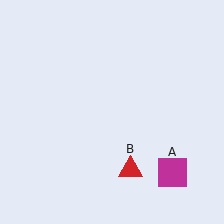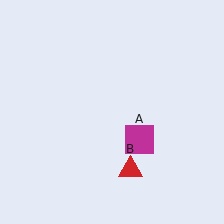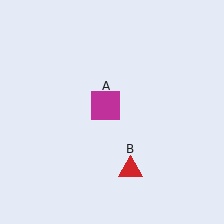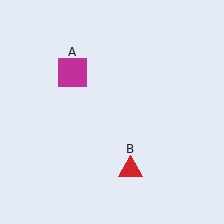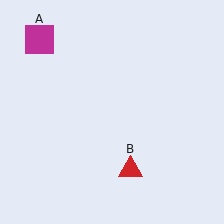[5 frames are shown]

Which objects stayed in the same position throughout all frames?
Red triangle (object B) remained stationary.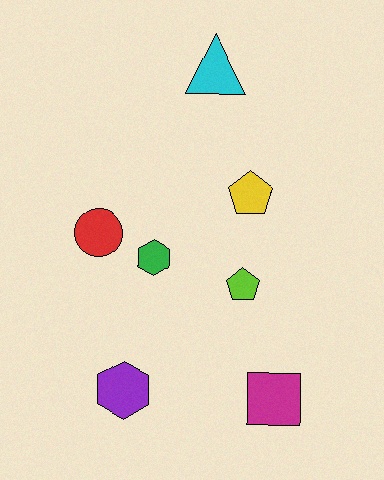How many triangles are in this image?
There is 1 triangle.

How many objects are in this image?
There are 7 objects.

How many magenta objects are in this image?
There is 1 magenta object.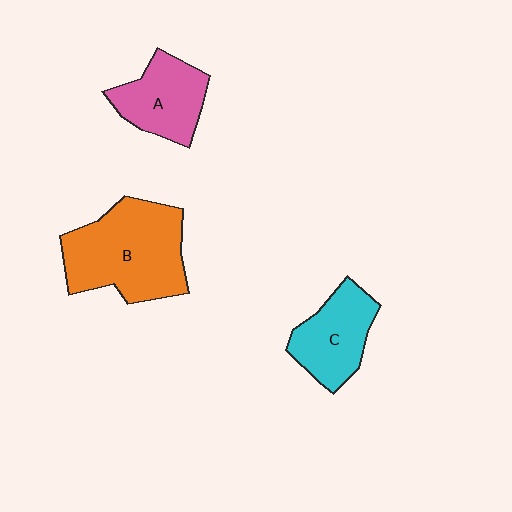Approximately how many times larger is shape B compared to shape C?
Approximately 1.7 times.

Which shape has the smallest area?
Shape A (pink).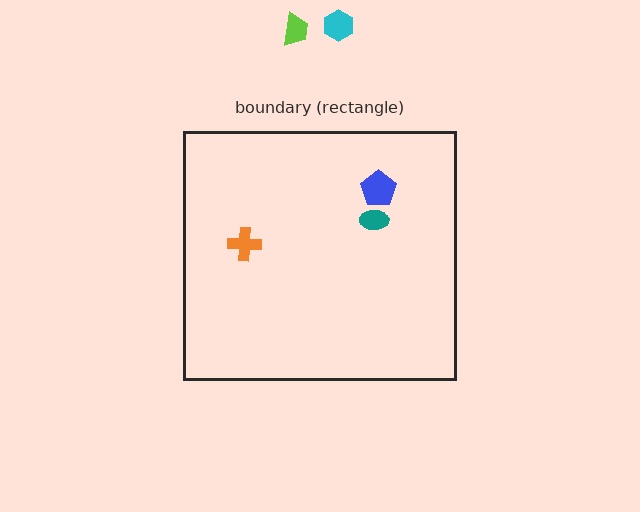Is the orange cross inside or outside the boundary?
Inside.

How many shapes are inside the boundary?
3 inside, 2 outside.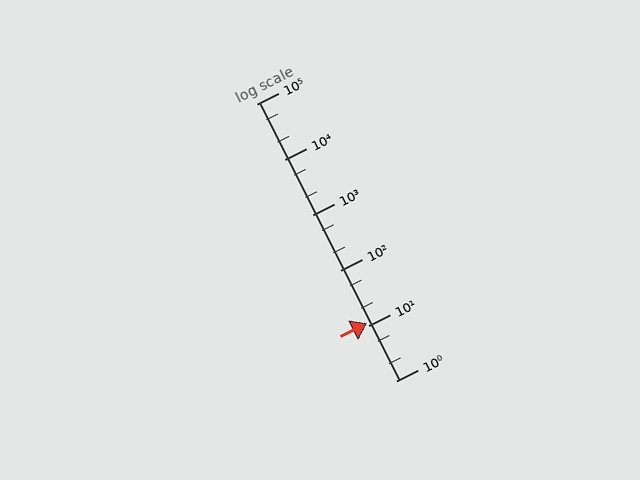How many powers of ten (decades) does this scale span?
The scale spans 5 decades, from 1 to 100000.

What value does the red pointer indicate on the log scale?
The pointer indicates approximately 11.